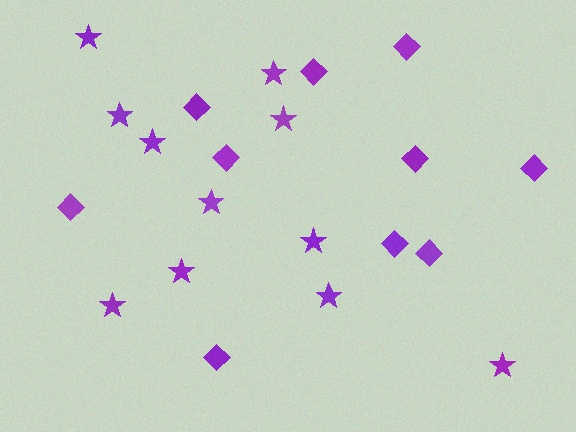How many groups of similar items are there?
There are 2 groups: one group of stars (11) and one group of diamonds (10).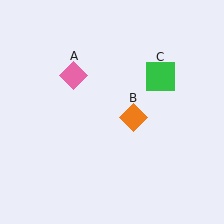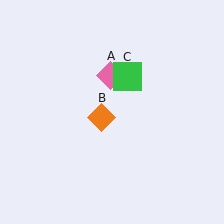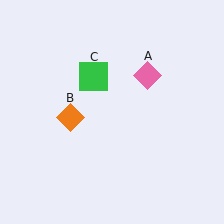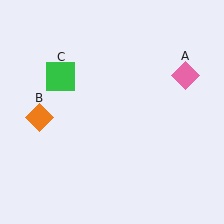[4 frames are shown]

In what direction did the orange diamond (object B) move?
The orange diamond (object B) moved left.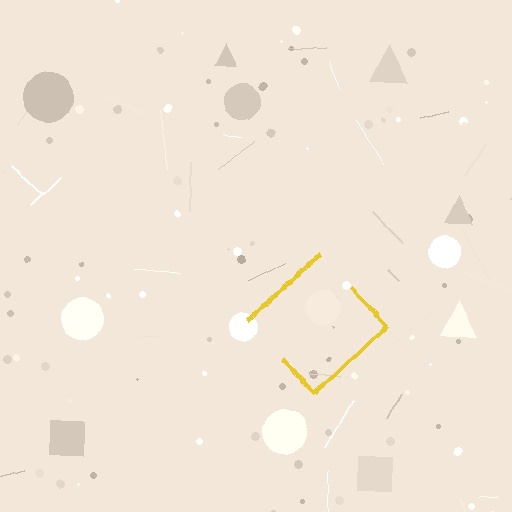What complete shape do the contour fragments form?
The contour fragments form a diamond.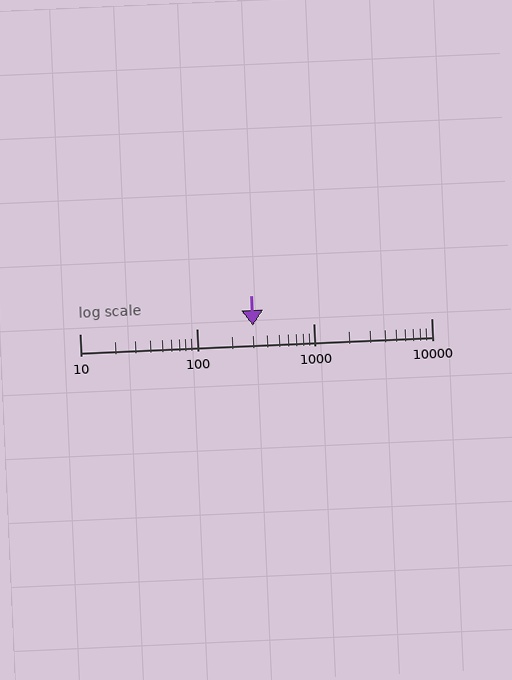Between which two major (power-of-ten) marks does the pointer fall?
The pointer is between 100 and 1000.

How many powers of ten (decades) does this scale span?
The scale spans 3 decades, from 10 to 10000.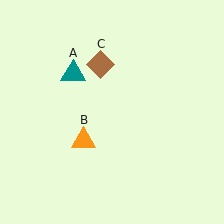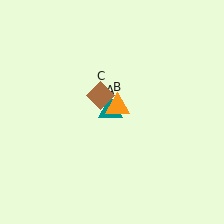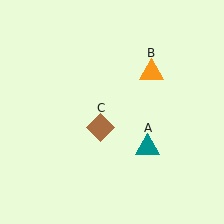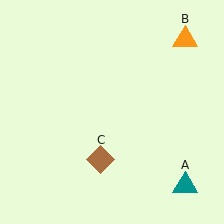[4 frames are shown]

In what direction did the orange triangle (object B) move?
The orange triangle (object B) moved up and to the right.